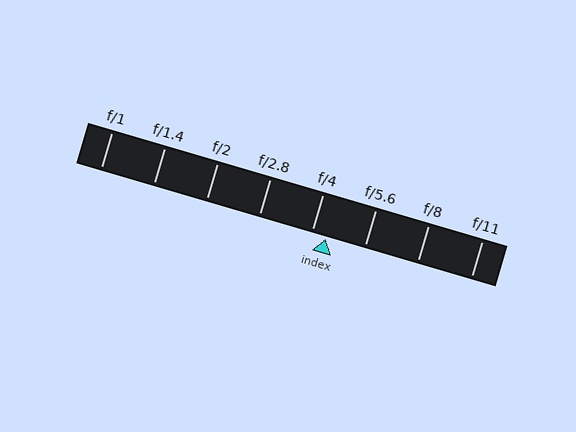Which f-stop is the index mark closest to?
The index mark is closest to f/4.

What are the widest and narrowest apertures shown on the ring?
The widest aperture shown is f/1 and the narrowest is f/11.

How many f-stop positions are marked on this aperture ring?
There are 8 f-stop positions marked.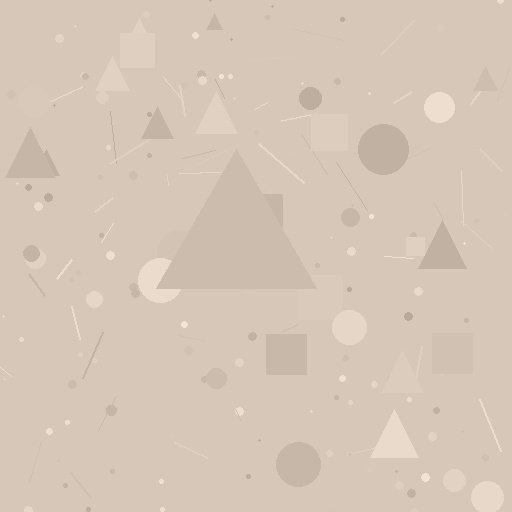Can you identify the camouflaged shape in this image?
The camouflaged shape is a triangle.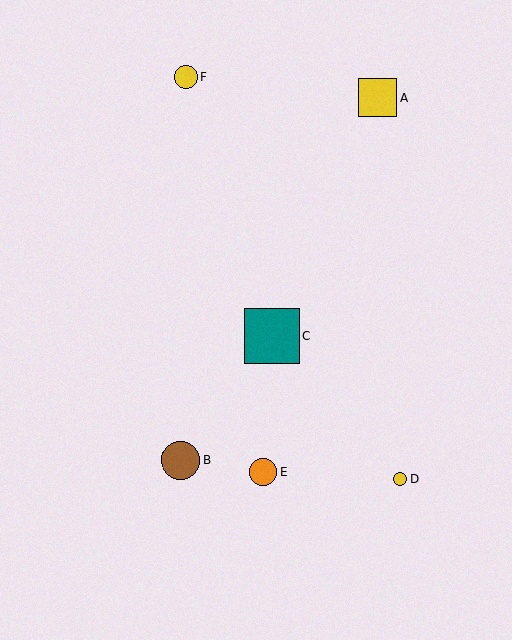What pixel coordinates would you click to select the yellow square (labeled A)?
Click at (378, 97) to select the yellow square A.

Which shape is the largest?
The teal square (labeled C) is the largest.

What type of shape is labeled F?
Shape F is a yellow circle.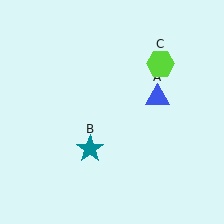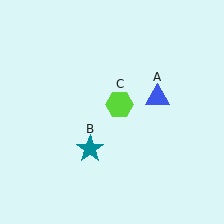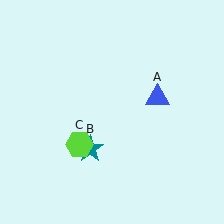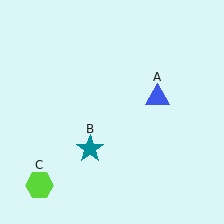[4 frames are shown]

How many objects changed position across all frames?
1 object changed position: lime hexagon (object C).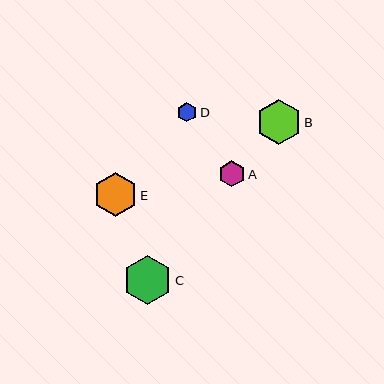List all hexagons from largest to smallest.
From largest to smallest: C, B, E, A, D.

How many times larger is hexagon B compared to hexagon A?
Hexagon B is approximately 1.8 times the size of hexagon A.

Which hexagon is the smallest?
Hexagon D is the smallest with a size of approximately 20 pixels.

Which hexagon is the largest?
Hexagon C is the largest with a size of approximately 49 pixels.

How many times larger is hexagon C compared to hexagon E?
Hexagon C is approximately 1.1 times the size of hexagon E.